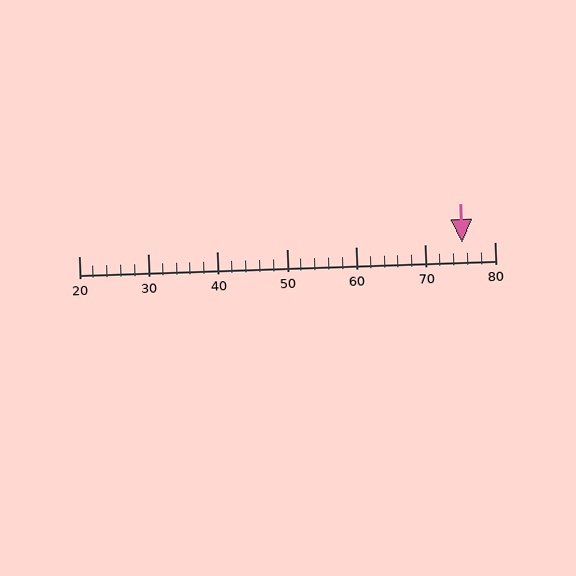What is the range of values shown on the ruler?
The ruler shows values from 20 to 80.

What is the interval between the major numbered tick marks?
The major tick marks are spaced 10 units apart.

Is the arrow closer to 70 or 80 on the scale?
The arrow is closer to 80.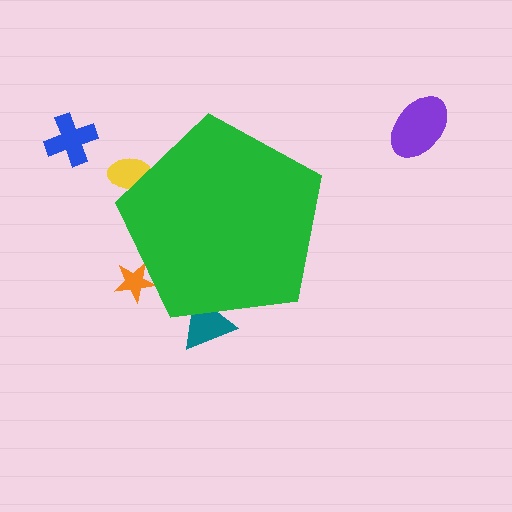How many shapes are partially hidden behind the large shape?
3 shapes are partially hidden.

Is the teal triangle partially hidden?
Yes, the teal triangle is partially hidden behind the green pentagon.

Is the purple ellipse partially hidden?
No, the purple ellipse is fully visible.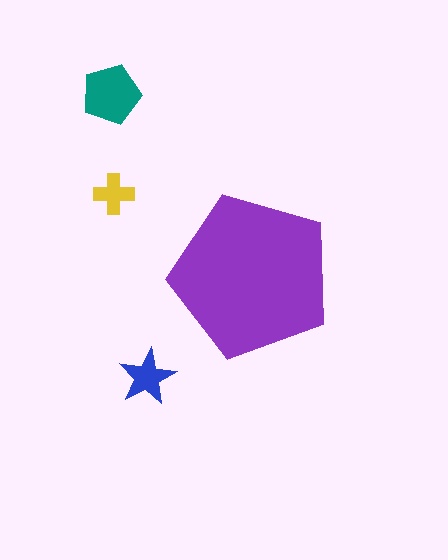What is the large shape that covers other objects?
A purple pentagon.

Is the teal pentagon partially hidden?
No, the teal pentagon is fully visible.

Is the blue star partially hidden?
No, the blue star is fully visible.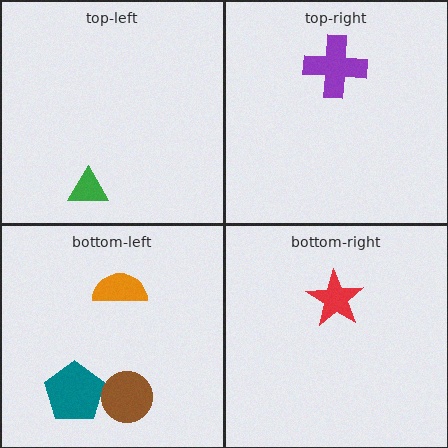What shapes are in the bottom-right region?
The red star.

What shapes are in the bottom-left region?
The teal pentagon, the brown circle, the orange semicircle.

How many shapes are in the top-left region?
1.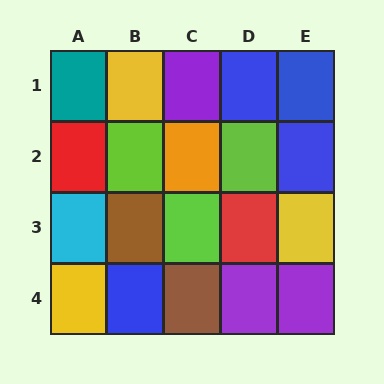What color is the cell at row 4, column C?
Brown.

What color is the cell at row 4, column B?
Blue.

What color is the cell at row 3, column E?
Yellow.